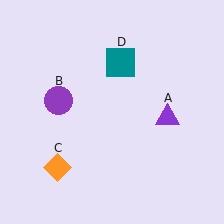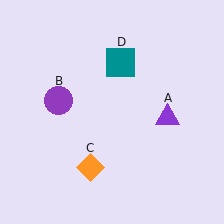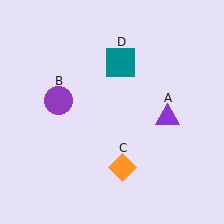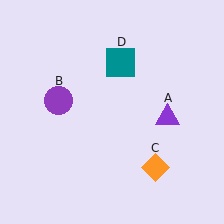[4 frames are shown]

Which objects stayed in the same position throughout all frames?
Purple triangle (object A) and purple circle (object B) and teal square (object D) remained stationary.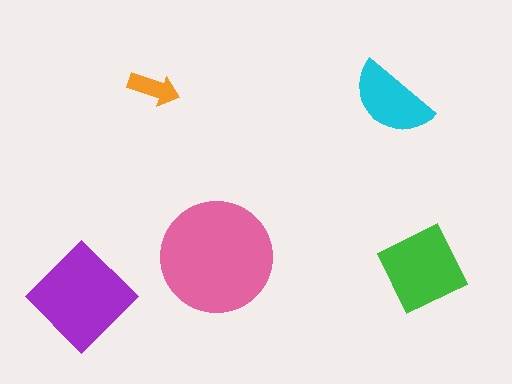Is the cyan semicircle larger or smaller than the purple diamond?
Smaller.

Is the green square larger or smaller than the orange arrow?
Larger.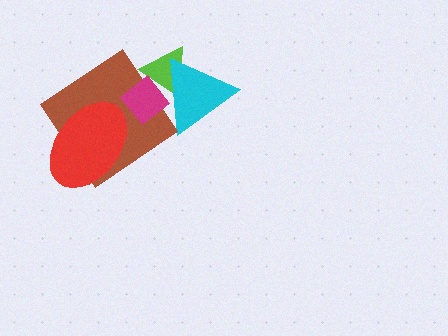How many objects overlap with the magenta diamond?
3 objects overlap with the magenta diamond.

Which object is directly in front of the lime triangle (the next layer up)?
The cyan triangle is directly in front of the lime triangle.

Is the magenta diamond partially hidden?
No, no other shape covers it.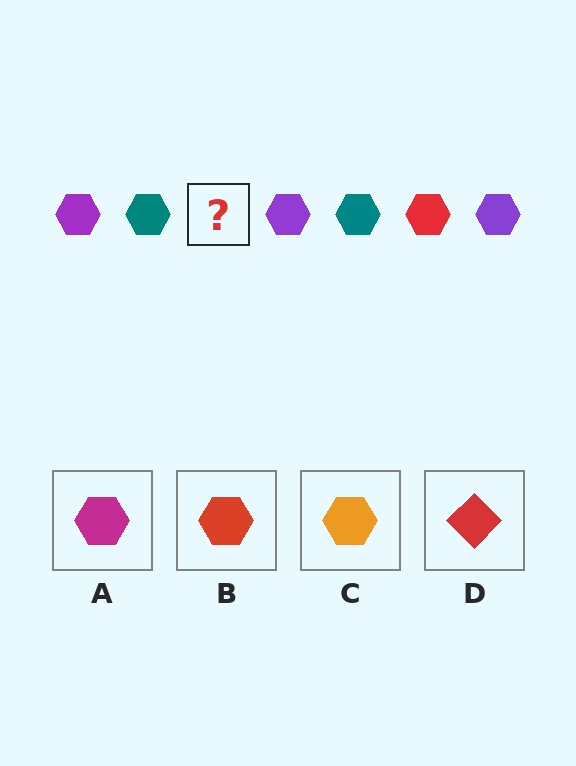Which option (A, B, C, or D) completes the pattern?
B.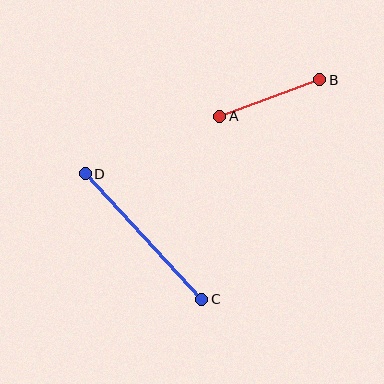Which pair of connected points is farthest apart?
Points C and D are farthest apart.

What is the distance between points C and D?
The distance is approximately 171 pixels.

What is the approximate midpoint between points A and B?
The midpoint is at approximately (270, 98) pixels.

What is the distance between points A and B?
The distance is approximately 107 pixels.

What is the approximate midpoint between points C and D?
The midpoint is at approximately (143, 237) pixels.